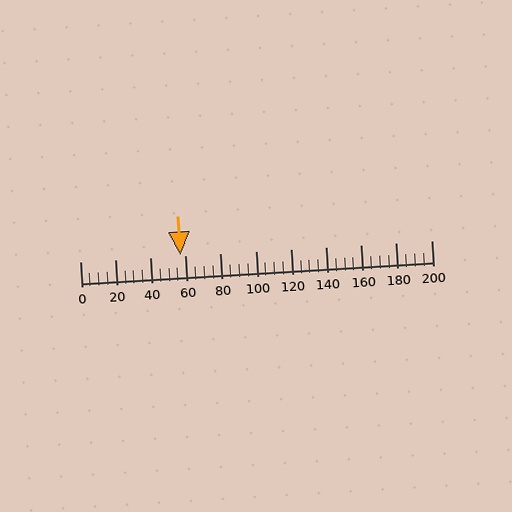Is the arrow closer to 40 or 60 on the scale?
The arrow is closer to 60.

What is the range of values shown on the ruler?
The ruler shows values from 0 to 200.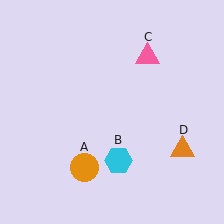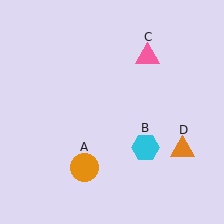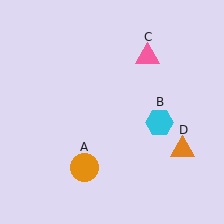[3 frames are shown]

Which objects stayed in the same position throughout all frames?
Orange circle (object A) and pink triangle (object C) and orange triangle (object D) remained stationary.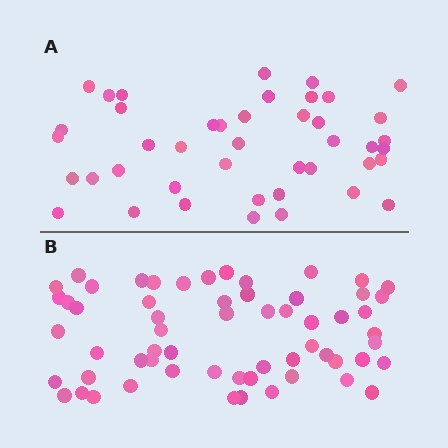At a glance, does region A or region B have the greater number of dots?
Region B (the bottom region) has more dots.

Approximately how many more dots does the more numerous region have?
Region B has approximately 15 more dots than region A.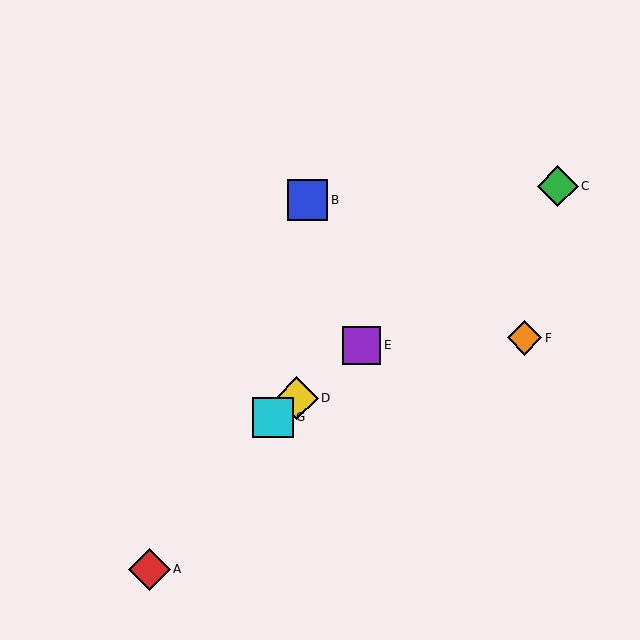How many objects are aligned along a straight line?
4 objects (C, D, E, G) are aligned along a straight line.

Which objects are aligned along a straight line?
Objects C, D, E, G are aligned along a straight line.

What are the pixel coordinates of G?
Object G is at (273, 417).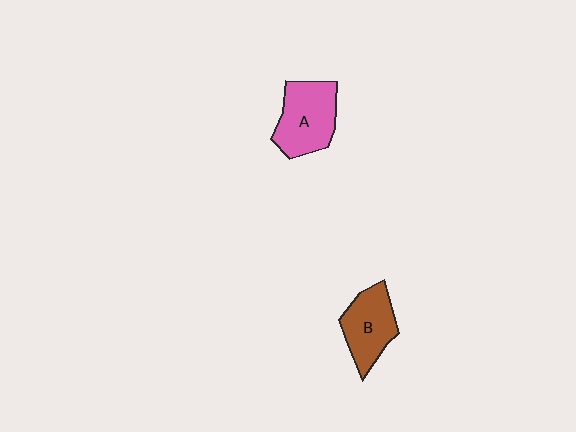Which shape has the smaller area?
Shape B (brown).